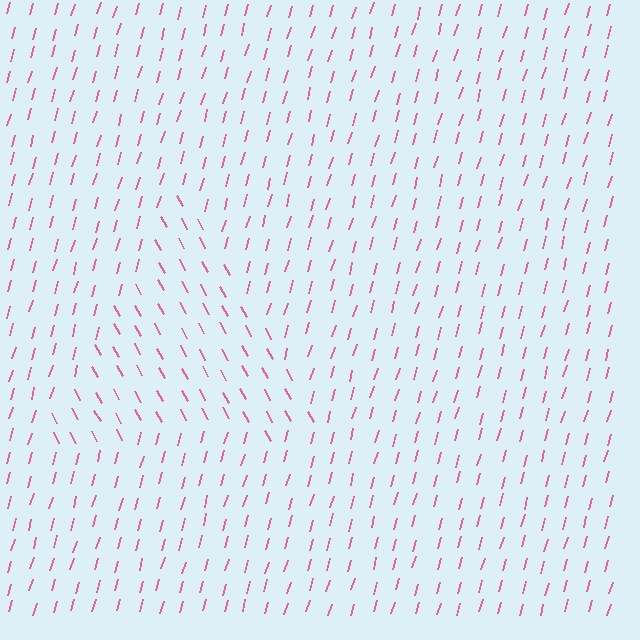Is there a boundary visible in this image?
Yes, there is a texture boundary formed by a change in line orientation.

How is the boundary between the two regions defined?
The boundary is defined purely by a change in line orientation (approximately 45 degrees difference). All lines are the same color and thickness.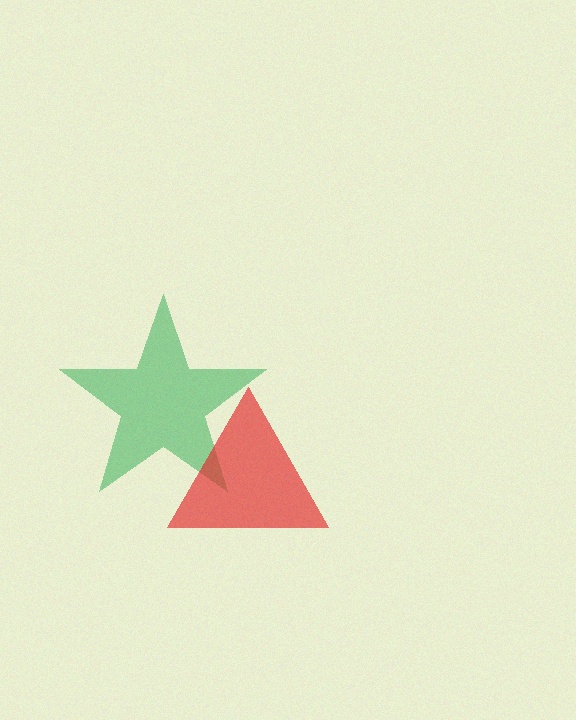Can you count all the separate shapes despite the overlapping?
Yes, there are 2 separate shapes.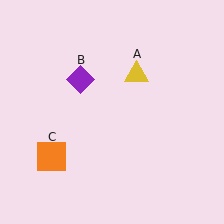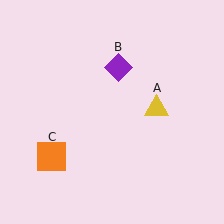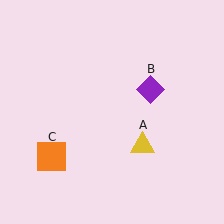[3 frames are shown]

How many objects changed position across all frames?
2 objects changed position: yellow triangle (object A), purple diamond (object B).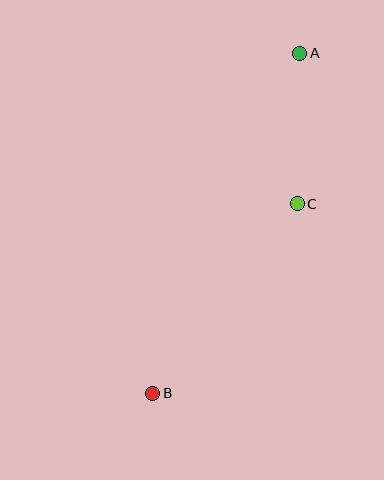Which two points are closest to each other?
Points A and C are closest to each other.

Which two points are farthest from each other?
Points A and B are farthest from each other.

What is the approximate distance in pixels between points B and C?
The distance between B and C is approximately 238 pixels.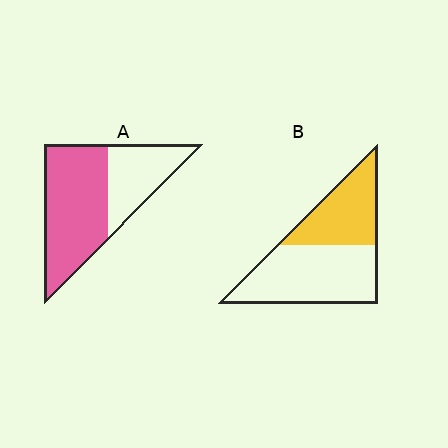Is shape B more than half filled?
No.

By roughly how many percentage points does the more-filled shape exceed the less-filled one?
By roughly 25 percentage points (A over B).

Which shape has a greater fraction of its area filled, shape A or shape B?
Shape A.